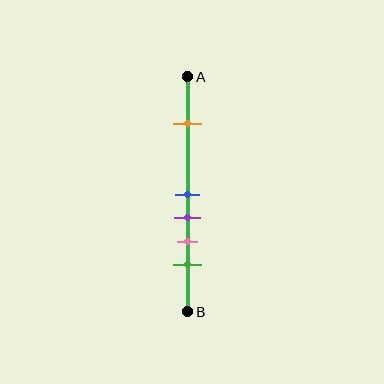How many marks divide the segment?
There are 5 marks dividing the segment.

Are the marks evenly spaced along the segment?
No, the marks are not evenly spaced.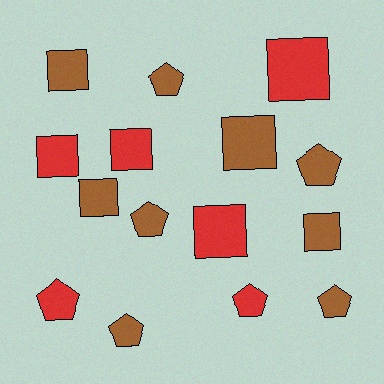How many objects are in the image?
There are 15 objects.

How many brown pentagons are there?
There are 5 brown pentagons.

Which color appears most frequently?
Brown, with 9 objects.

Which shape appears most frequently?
Square, with 8 objects.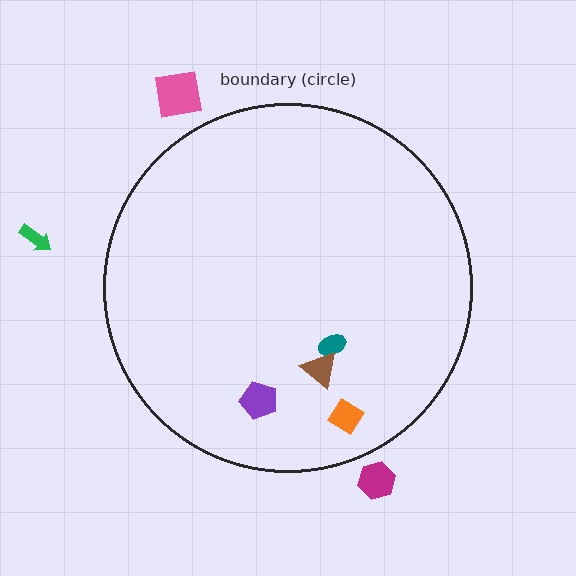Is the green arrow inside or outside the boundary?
Outside.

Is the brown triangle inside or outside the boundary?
Inside.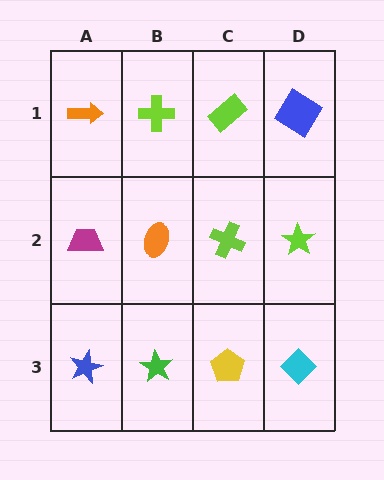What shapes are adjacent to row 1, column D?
A lime star (row 2, column D), a lime rectangle (row 1, column C).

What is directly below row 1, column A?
A magenta trapezoid.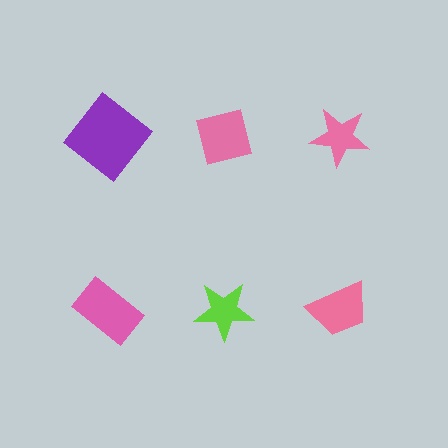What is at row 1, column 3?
A pink star.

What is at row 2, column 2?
A lime star.